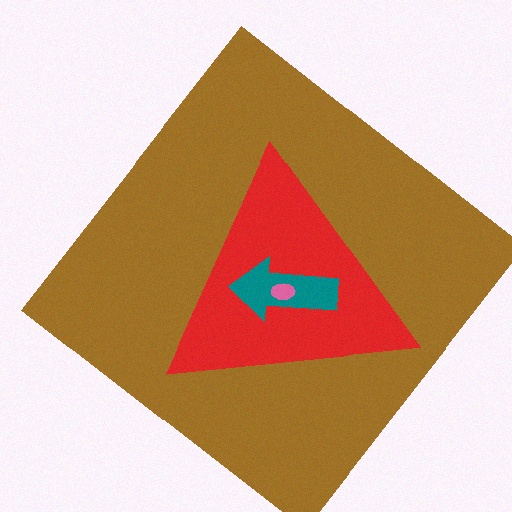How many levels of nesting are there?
4.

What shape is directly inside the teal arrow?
The pink ellipse.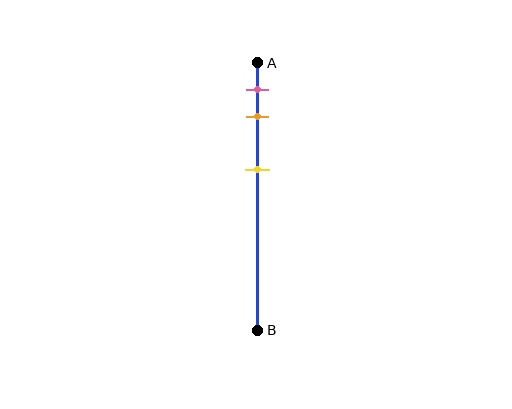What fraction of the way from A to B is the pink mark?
The pink mark is approximately 10% (0.1) of the way from A to B.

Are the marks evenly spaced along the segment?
No, the marks are not evenly spaced.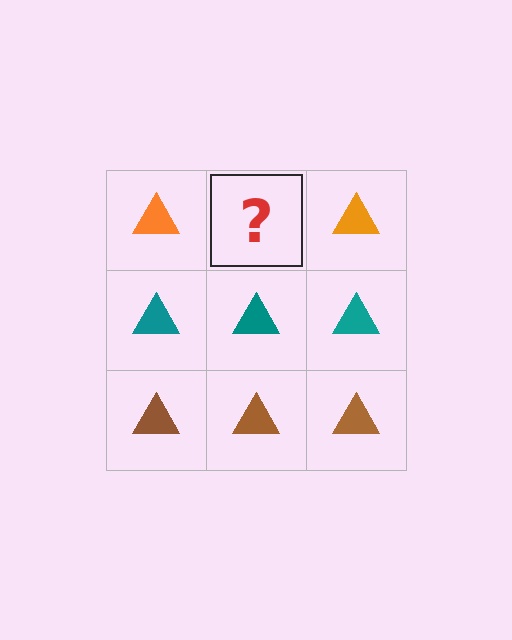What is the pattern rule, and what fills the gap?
The rule is that each row has a consistent color. The gap should be filled with an orange triangle.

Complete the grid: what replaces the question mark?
The question mark should be replaced with an orange triangle.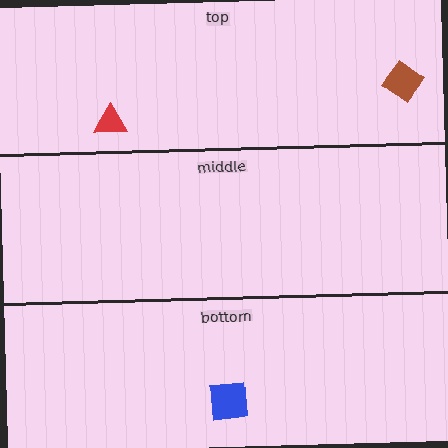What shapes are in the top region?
The brown diamond, the red triangle.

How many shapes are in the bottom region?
1.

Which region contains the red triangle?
The top region.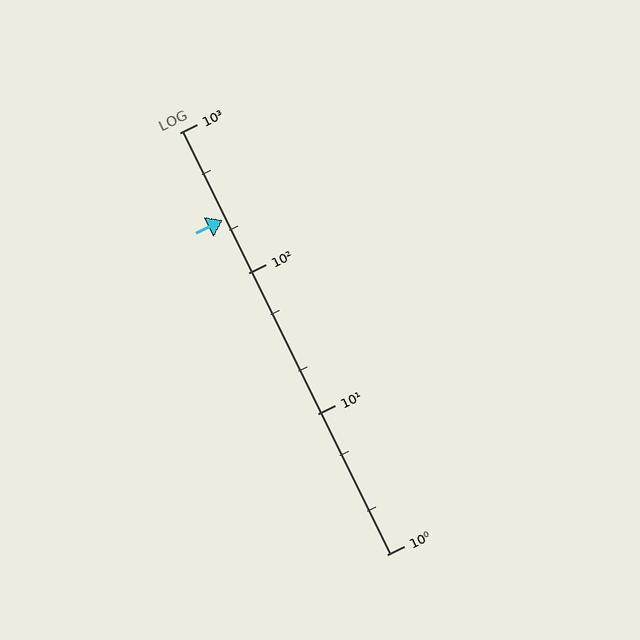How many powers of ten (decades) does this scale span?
The scale spans 3 decades, from 1 to 1000.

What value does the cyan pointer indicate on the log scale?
The pointer indicates approximately 240.